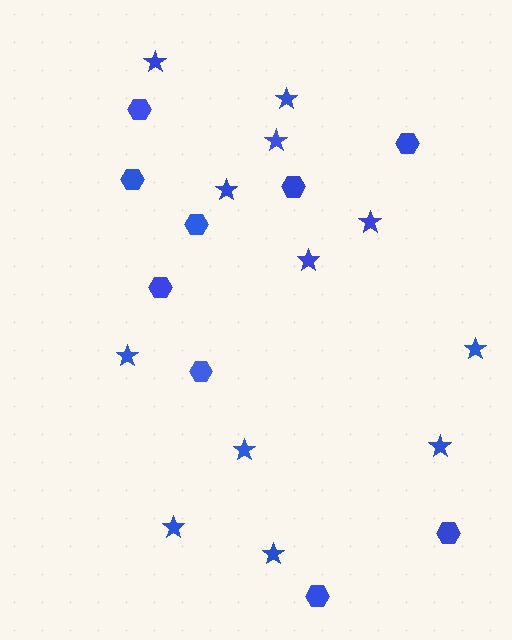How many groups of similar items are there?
There are 2 groups: one group of stars (12) and one group of hexagons (9).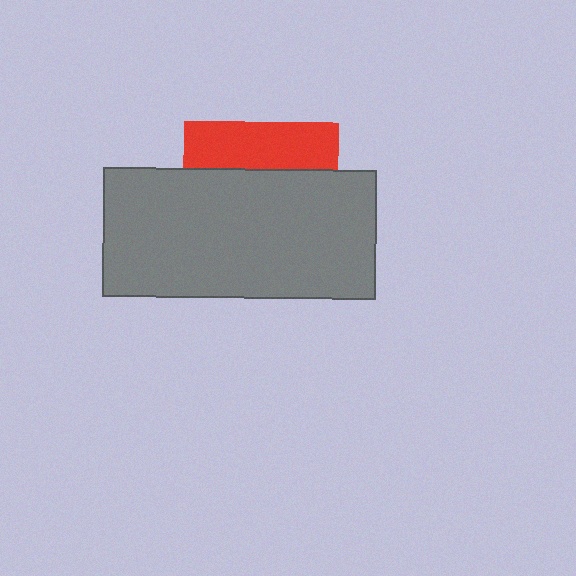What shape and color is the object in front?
The object in front is a gray rectangle.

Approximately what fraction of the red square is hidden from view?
Roughly 69% of the red square is hidden behind the gray rectangle.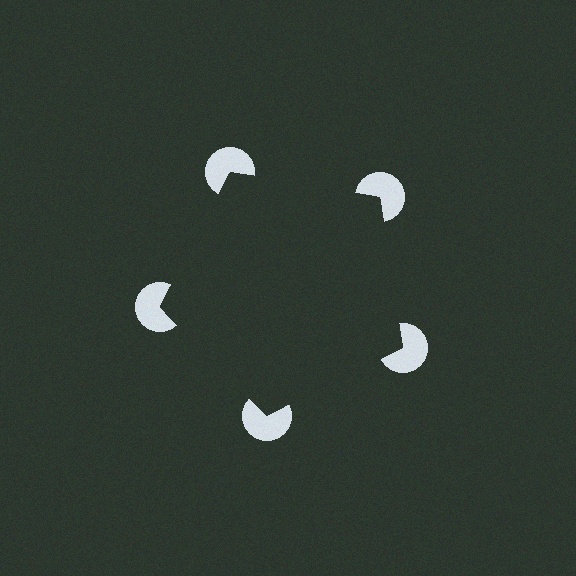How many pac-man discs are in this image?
There are 5 — one at each vertex of the illusory pentagon.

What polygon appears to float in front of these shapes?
An illusory pentagon — its edges are inferred from the aligned wedge cuts in the pac-man discs, not physically drawn.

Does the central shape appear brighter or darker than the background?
It typically appears slightly darker than the background, even though no actual brightness change is drawn.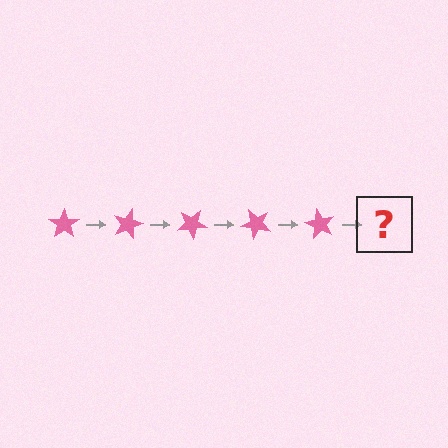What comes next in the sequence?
The next element should be a pink star rotated 75 degrees.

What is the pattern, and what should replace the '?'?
The pattern is that the star rotates 15 degrees each step. The '?' should be a pink star rotated 75 degrees.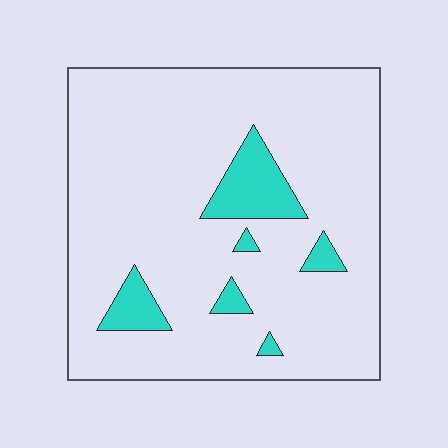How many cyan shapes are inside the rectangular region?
6.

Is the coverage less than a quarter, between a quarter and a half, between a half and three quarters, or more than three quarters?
Less than a quarter.